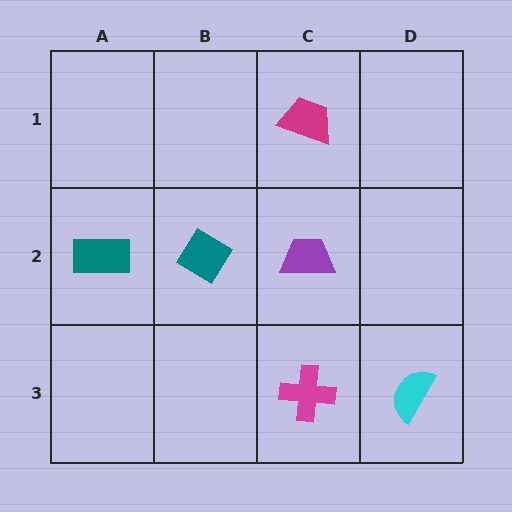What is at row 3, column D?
A cyan semicircle.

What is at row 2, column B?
A teal diamond.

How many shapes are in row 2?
3 shapes.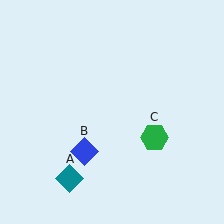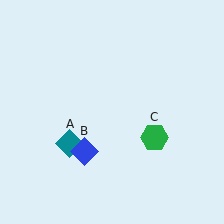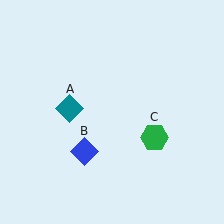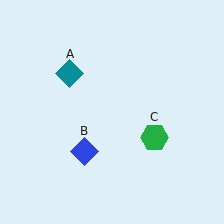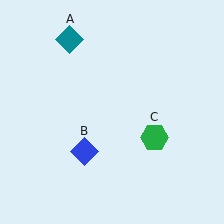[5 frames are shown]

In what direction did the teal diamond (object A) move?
The teal diamond (object A) moved up.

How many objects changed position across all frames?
1 object changed position: teal diamond (object A).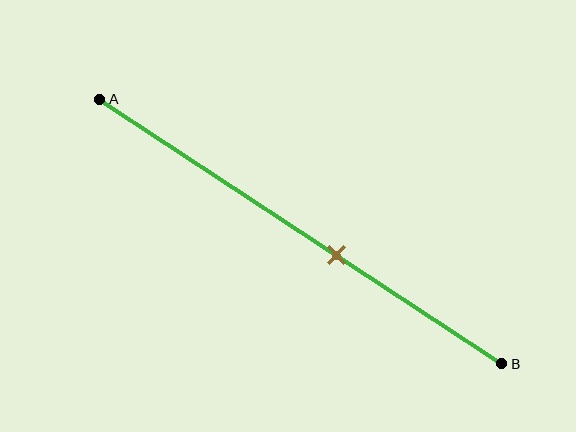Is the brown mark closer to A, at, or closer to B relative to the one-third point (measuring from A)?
The brown mark is closer to point B than the one-third point of segment AB.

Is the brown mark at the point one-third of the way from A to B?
No, the mark is at about 60% from A, not at the 33% one-third point.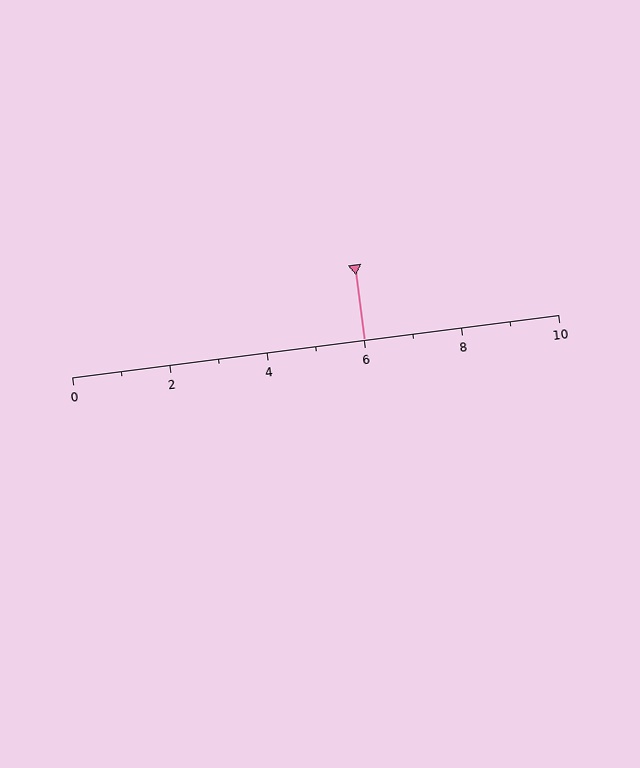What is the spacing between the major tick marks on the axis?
The major ticks are spaced 2 apart.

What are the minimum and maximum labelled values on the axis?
The axis runs from 0 to 10.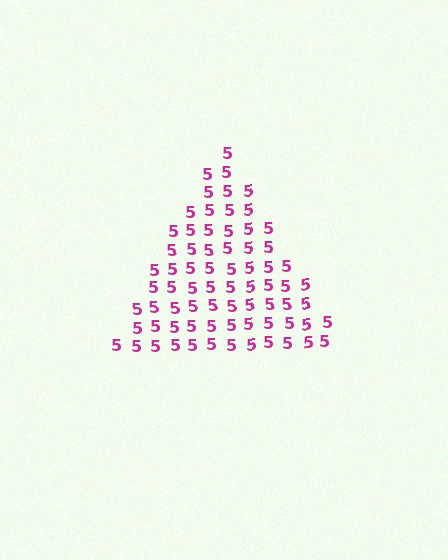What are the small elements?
The small elements are digit 5's.